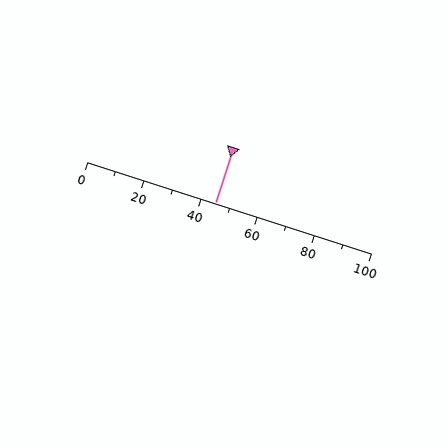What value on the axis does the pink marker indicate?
The marker indicates approximately 45.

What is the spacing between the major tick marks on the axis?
The major ticks are spaced 20 apart.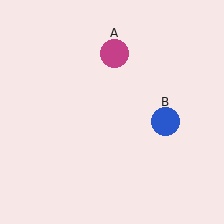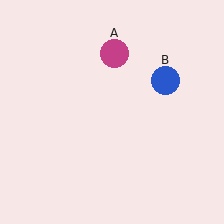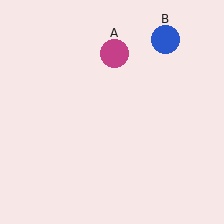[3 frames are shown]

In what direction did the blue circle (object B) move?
The blue circle (object B) moved up.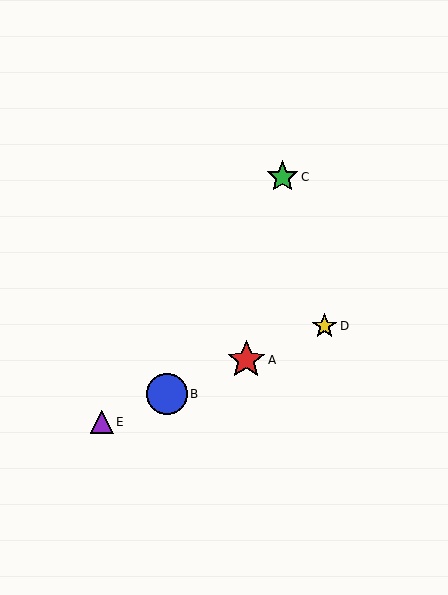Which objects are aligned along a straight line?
Objects A, B, D, E are aligned along a straight line.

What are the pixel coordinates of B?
Object B is at (167, 394).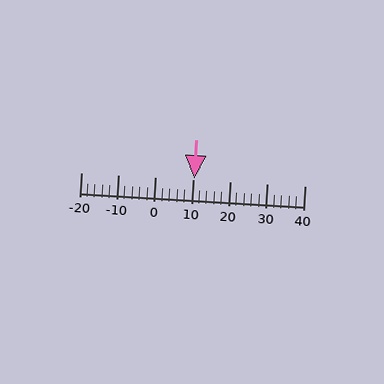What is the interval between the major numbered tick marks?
The major tick marks are spaced 10 units apart.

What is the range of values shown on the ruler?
The ruler shows values from -20 to 40.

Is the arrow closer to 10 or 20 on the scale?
The arrow is closer to 10.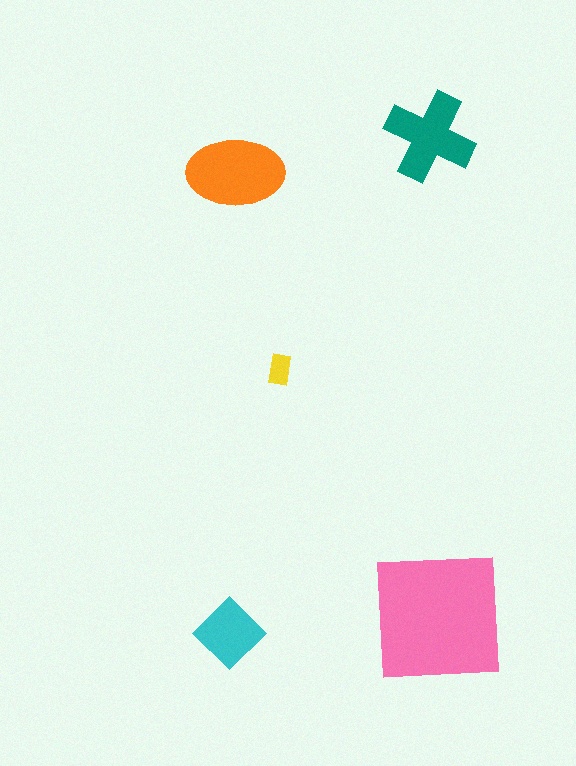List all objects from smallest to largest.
The yellow rectangle, the cyan diamond, the teal cross, the orange ellipse, the pink square.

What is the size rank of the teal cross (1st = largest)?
3rd.